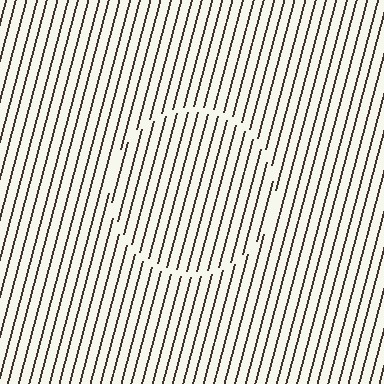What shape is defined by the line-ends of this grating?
An illusory circle. The interior of the shape contains the same grating, shifted by half a period — the contour is defined by the phase discontinuity where line-ends from the inner and outer gratings abut.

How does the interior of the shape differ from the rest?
The interior of the shape contains the same grating, shifted by half a period — the contour is defined by the phase discontinuity where line-ends from the inner and outer gratings abut.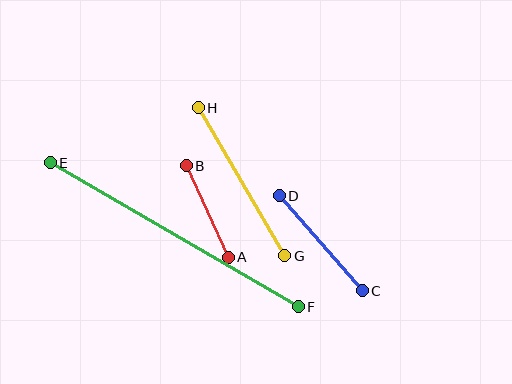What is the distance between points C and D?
The distance is approximately 127 pixels.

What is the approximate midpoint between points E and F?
The midpoint is at approximately (174, 235) pixels.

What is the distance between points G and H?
The distance is approximately 171 pixels.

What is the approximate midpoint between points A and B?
The midpoint is at approximately (207, 211) pixels.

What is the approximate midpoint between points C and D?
The midpoint is at approximately (321, 243) pixels.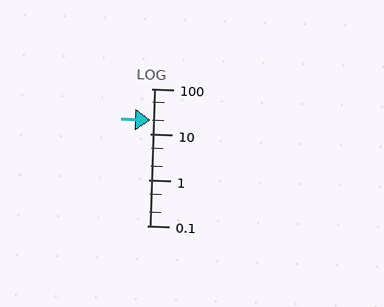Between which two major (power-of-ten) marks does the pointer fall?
The pointer is between 10 and 100.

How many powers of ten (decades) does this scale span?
The scale spans 3 decades, from 0.1 to 100.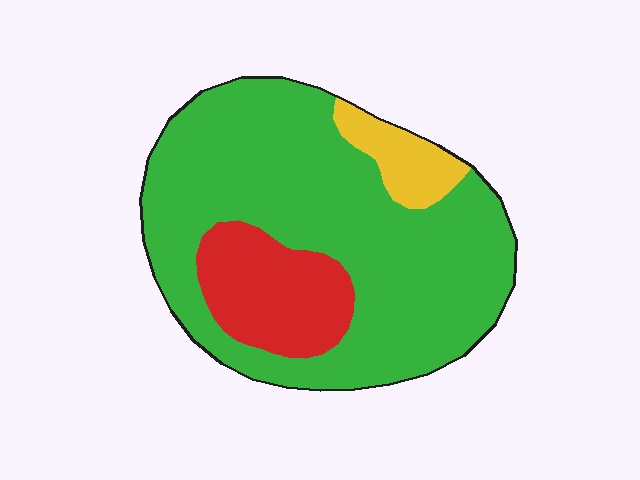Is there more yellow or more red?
Red.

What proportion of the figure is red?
Red covers roughly 15% of the figure.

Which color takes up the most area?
Green, at roughly 75%.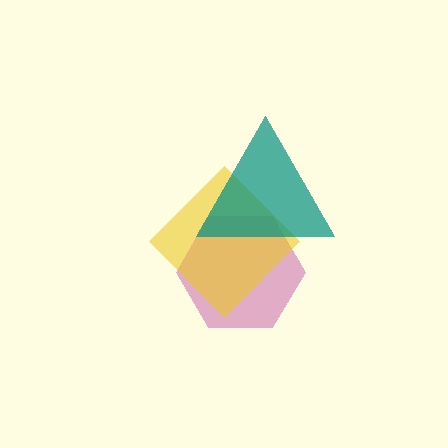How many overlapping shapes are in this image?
There are 3 overlapping shapes in the image.